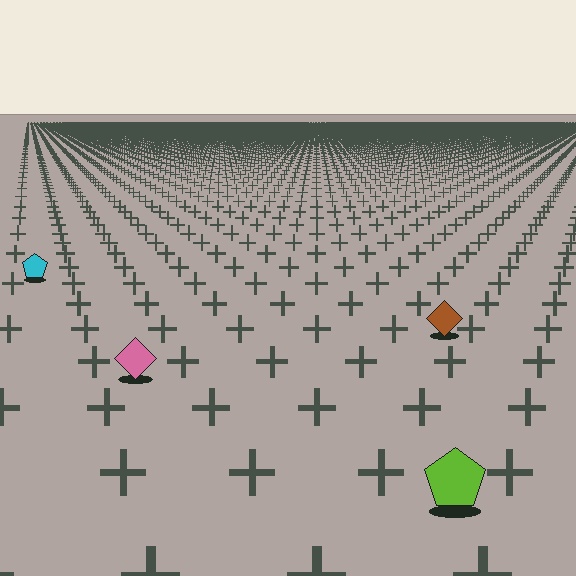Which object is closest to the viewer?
The lime pentagon is closest. The texture marks near it are larger and more spread out.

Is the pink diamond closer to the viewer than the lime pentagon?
No. The lime pentagon is closer — you can tell from the texture gradient: the ground texture is coarser near it.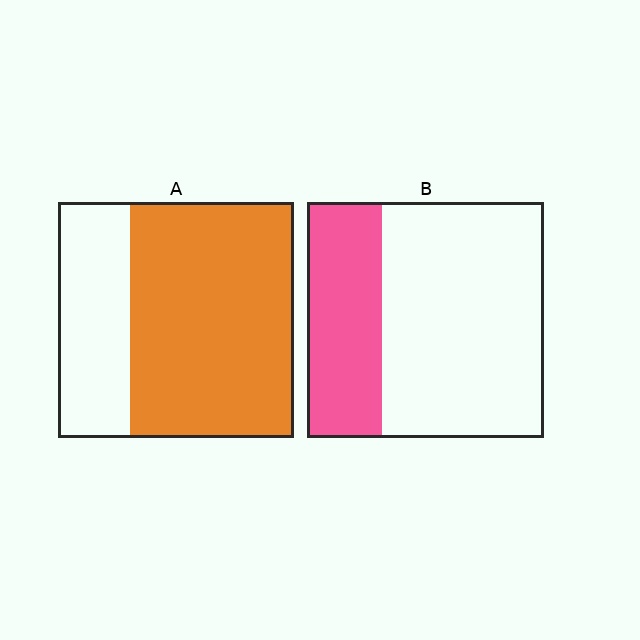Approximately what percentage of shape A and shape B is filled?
A is approximately 70% and B is approximately 30%.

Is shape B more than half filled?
No.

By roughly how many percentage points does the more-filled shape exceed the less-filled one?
By roughly 40 percentage points (A over B).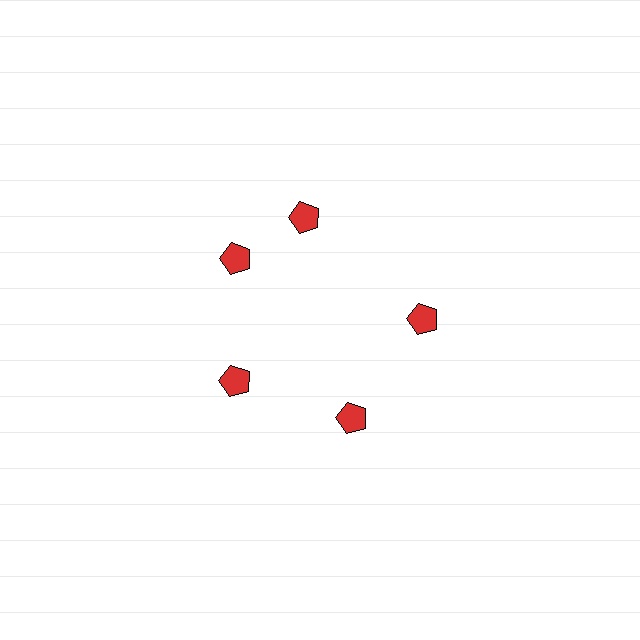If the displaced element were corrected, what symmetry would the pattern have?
It would have 5-fold rotational symmetry — the pattern would map onto itself every 72 degrees.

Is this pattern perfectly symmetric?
No. The 5 red pentagons are arranged in a ring, but one element near the 1 o'clock position is rotated out of alignment along the ring, breaking the 5-fold rotational symmetry.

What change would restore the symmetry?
The symmetry would be restored by rotating it back into even spacing with its neighbors so that all 5 pentagons sit at equal angles and equal distance from the center.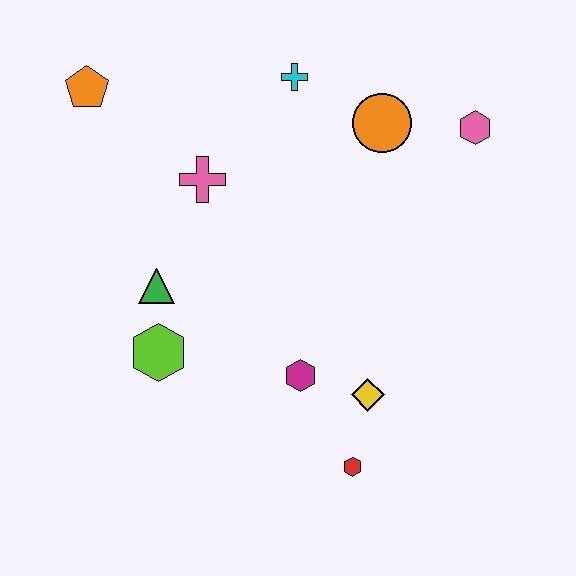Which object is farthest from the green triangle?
The pink hexagon is farthest from the green triangle.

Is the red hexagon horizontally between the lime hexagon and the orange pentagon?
No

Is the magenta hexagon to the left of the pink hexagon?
Yes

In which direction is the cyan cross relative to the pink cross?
The cyan cross is above the pink cross.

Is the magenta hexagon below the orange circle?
Yes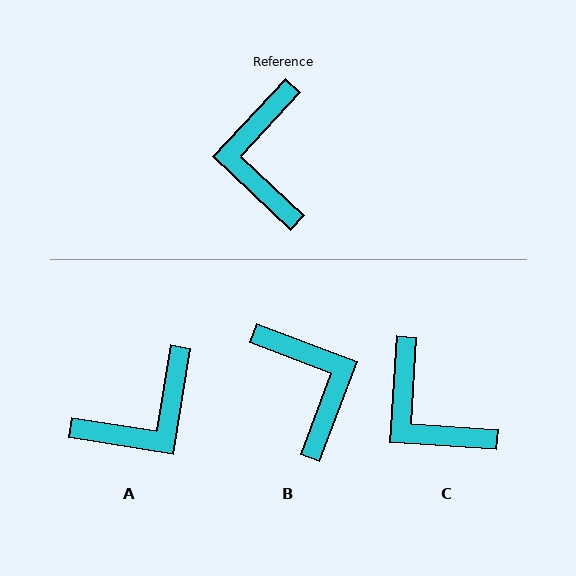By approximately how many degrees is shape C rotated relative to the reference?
Approximately 40 degrees counter-clockwise.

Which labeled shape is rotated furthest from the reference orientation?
B, about 157 degrees away.